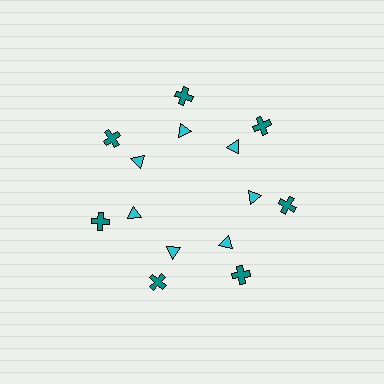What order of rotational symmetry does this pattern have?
This pattern has 7-fold rotational symmetry.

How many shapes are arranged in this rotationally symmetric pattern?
There are 14 shapes, arranged in 7 groups of 2.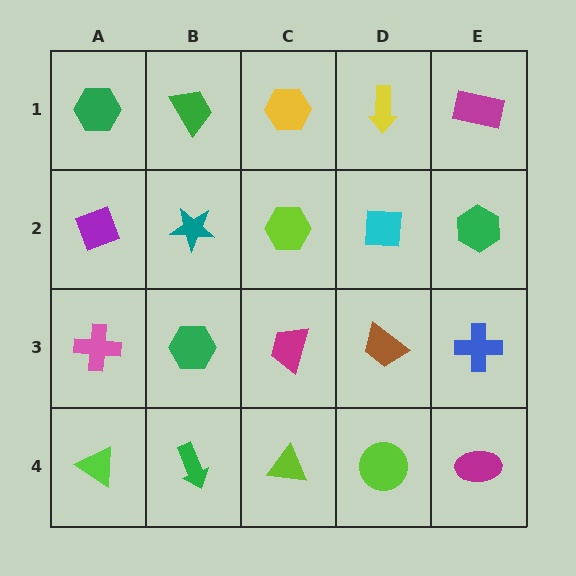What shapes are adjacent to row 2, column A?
A green hexagon (row 1, column A), a pink cross (row 3, column A), a teal star (row 2, column B).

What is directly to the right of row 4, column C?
A lime circle.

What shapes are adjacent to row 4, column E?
A blue cross (row 3, column E), a lime circle (row 4, column D).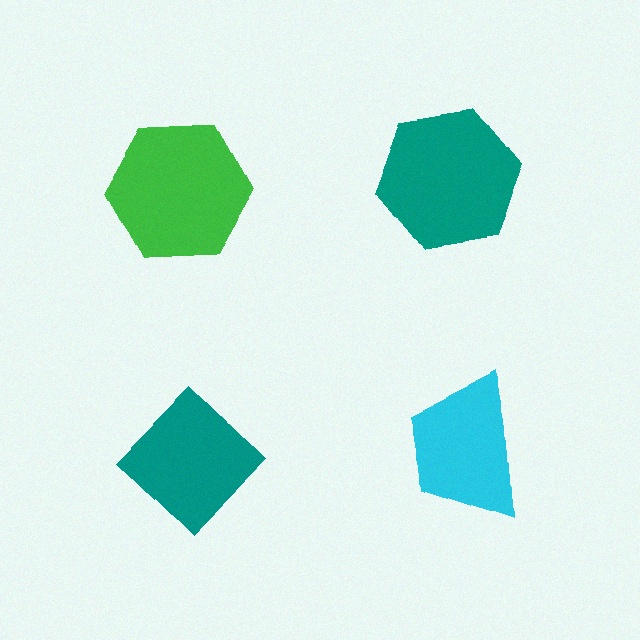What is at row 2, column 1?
A teal diamond.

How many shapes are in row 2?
2 shapes.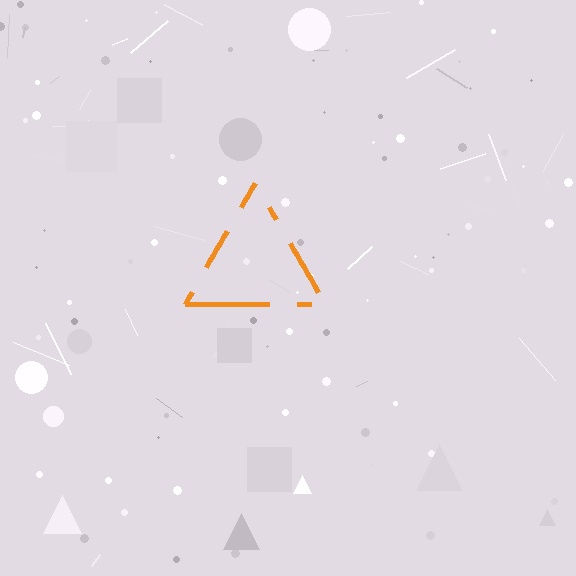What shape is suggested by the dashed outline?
The dashed outline suggests a triangle.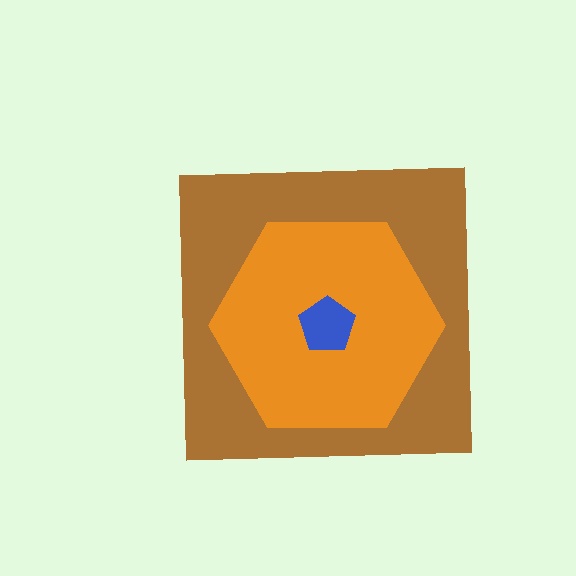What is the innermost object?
The blue pentagon.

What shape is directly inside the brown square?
The orange hexagon.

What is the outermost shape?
The brown square.